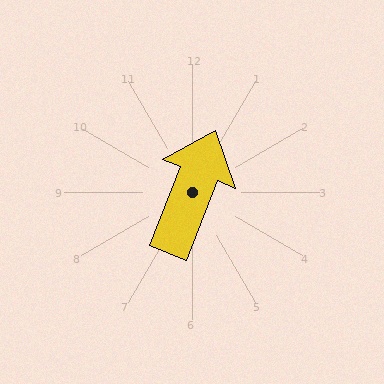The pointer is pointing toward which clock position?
Roughly 1 o'clock.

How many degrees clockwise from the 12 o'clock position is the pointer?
Approximately 21 degrees.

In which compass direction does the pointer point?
North.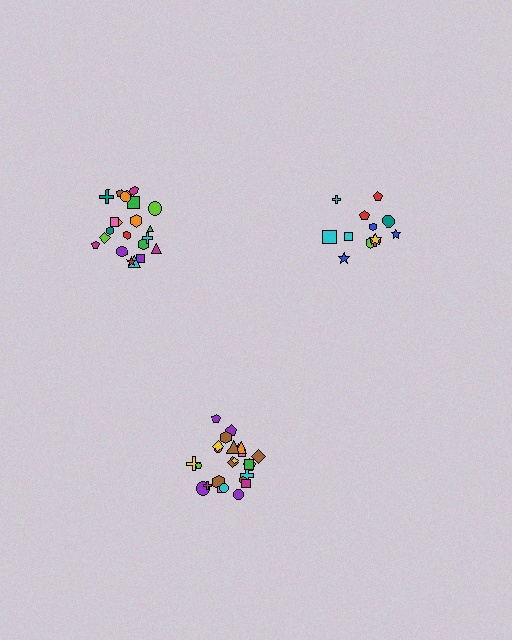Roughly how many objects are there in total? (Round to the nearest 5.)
Roughly 60 objects in total.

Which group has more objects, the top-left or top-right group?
The top-left group.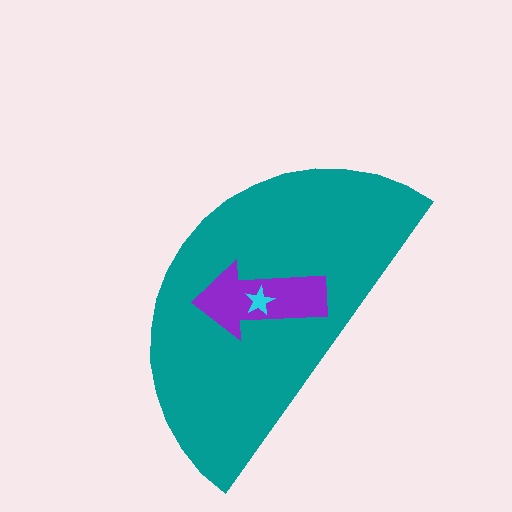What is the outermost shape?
The teal semicircle.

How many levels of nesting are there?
3.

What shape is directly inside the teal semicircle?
The purple arrow.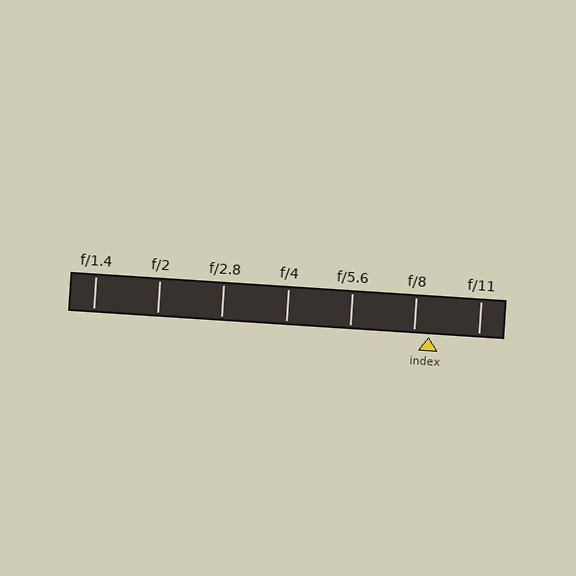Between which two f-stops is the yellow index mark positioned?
The index mark is between f/8 and f/11.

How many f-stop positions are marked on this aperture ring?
There are 7 f-stop positions marked.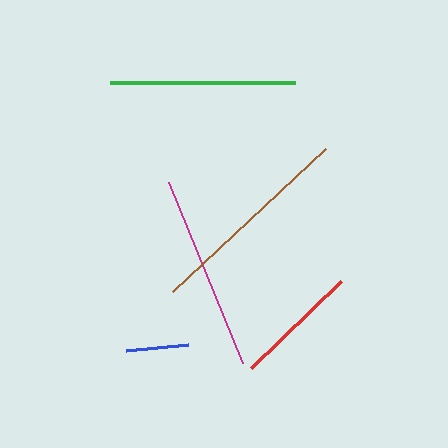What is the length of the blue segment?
The blue segment is approximately 63 pixels long.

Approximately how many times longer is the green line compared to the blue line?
The green line is approximately 2.9 times the length of the blue line.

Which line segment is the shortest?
The blue line is the shortest at approximately 63 pixels.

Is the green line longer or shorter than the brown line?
The brown line is longer than the green line.